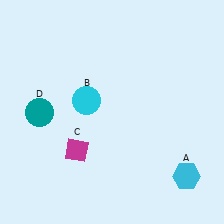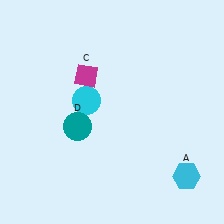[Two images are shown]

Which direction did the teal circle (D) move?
The teal circle (D) moved right.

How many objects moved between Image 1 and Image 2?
2 objects moved between the two images.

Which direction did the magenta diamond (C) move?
The magenta diamond (C) moved up.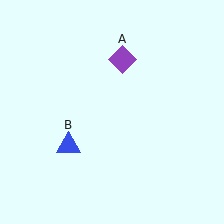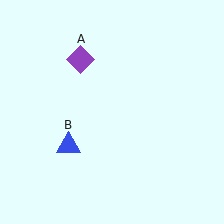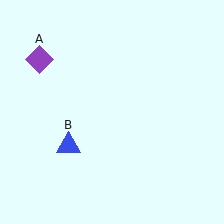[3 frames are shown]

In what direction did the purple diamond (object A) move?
The purple diamond (object A) moved left.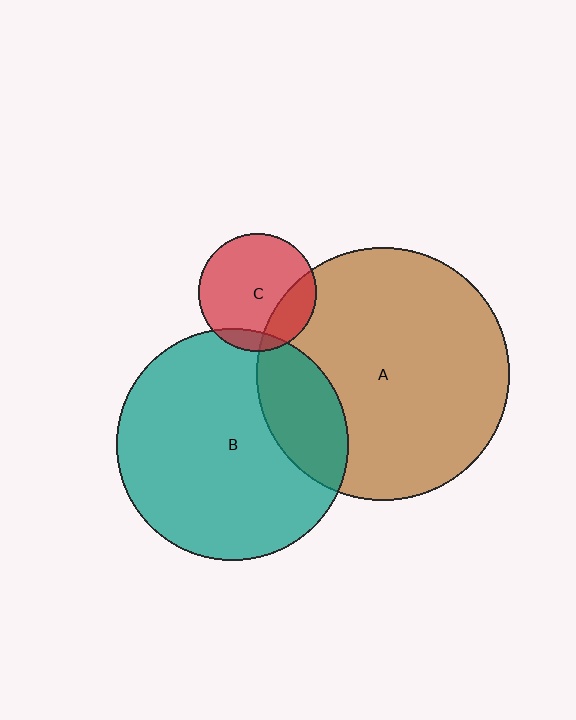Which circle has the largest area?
Circle A (brown).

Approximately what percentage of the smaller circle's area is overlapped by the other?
Approximately 20%.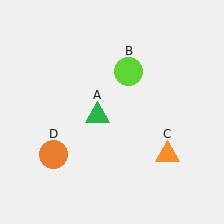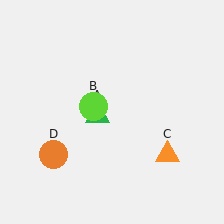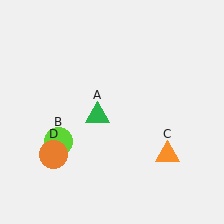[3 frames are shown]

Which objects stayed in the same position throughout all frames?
Green triangle (object A) and orange triangle (object C) and orange circle (object D) remained stationary.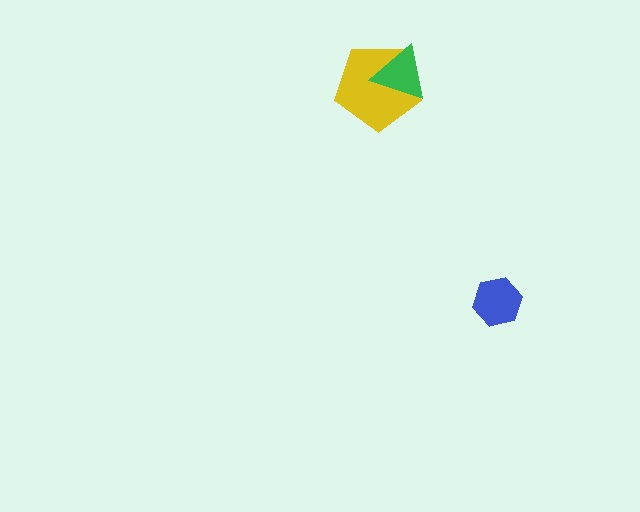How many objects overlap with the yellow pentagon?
1 object overlaps with the yellow pentagon.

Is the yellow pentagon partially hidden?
Yes, it is partially covered by another shape.